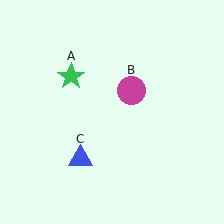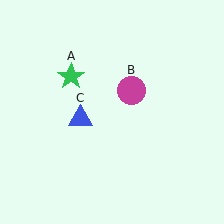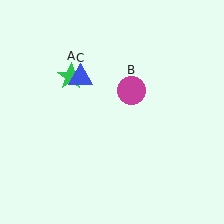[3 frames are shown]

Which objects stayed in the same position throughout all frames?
Green star (object A) and magenta circle (object B) remained stationary.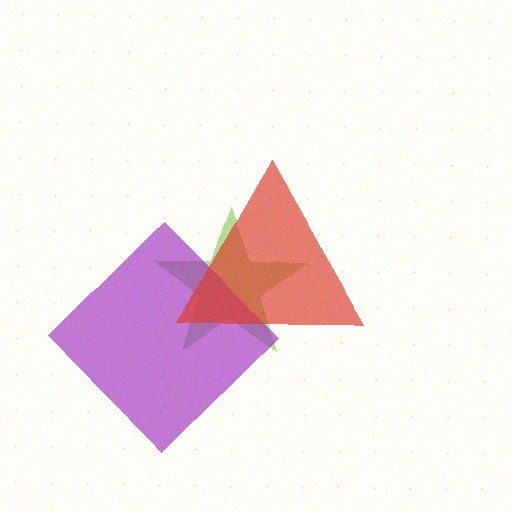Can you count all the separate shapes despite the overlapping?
Yes, there are 3 separate shapes.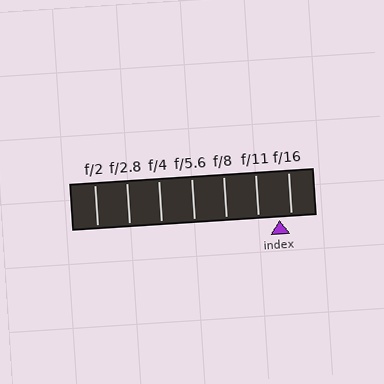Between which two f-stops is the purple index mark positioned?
The index mark is between f/11 and f/16.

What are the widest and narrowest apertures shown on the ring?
The widest aperture shown is f/2 and the narrowest is f/16.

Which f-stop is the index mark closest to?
The index mark is closest to f/16.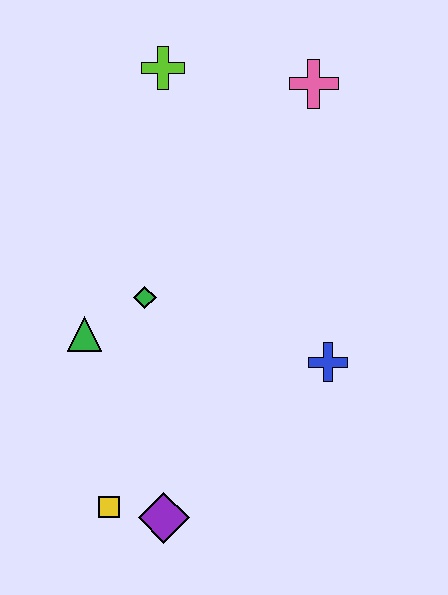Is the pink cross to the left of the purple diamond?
No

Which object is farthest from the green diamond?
The pink cross is farthest from the green diamond.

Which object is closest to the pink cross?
The lime cross is closest to the pink cross.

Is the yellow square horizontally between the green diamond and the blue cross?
No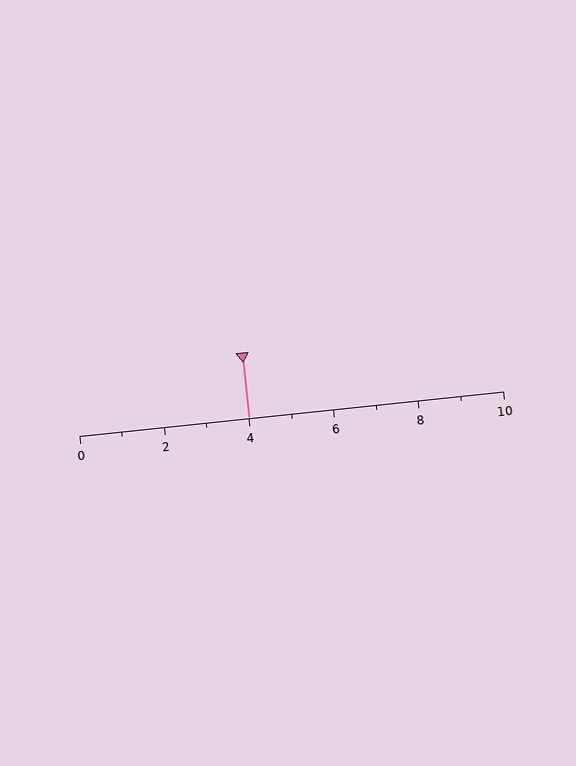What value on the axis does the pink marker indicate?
The marker indicates approximately 4.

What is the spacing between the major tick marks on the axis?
The major ticks are spaced 2 apart.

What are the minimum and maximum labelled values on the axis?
The axis runs from 0 to 10.